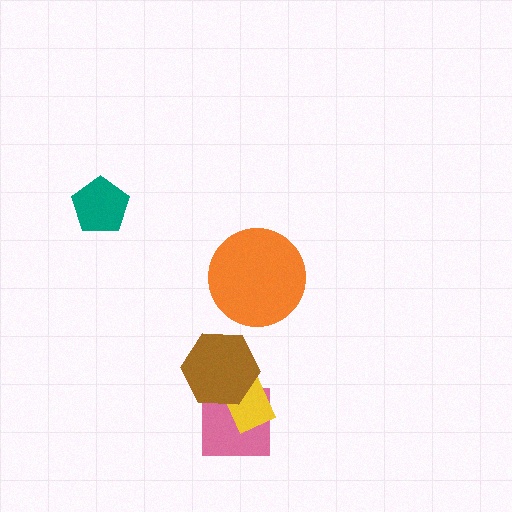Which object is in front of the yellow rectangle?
The brown hexagon is in front of the yellow rectangle.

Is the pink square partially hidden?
Yes, it is partially covered by another shape.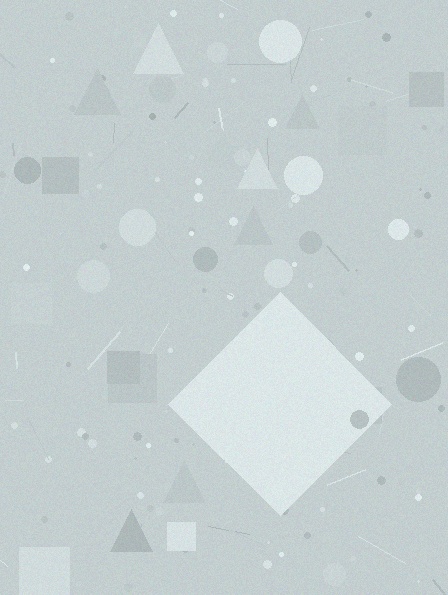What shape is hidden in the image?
A diamond is hidden in the image.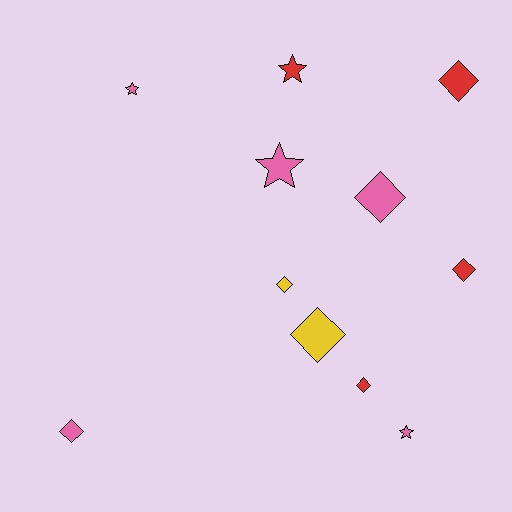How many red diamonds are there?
There are 3 red diamonds.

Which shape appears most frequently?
Diamond, with 7 objects.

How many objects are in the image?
There are 11 objects.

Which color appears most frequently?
Pink, with 5 objects.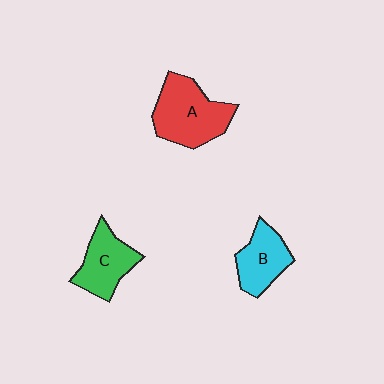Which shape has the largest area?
Shape A (red).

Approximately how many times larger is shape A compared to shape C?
Approximately 1.4 times.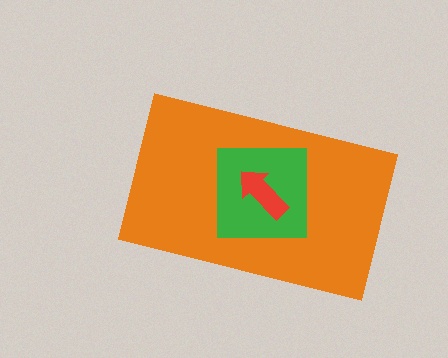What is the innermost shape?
The red arrow.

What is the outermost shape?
The orange rectangle.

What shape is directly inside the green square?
The red arrow.